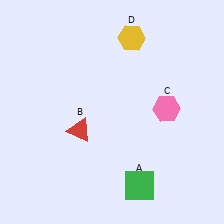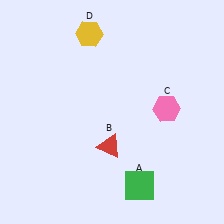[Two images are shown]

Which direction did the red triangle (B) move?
The red triangle (B) moved right.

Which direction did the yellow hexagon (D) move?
The yellow hexagon (D) moved left.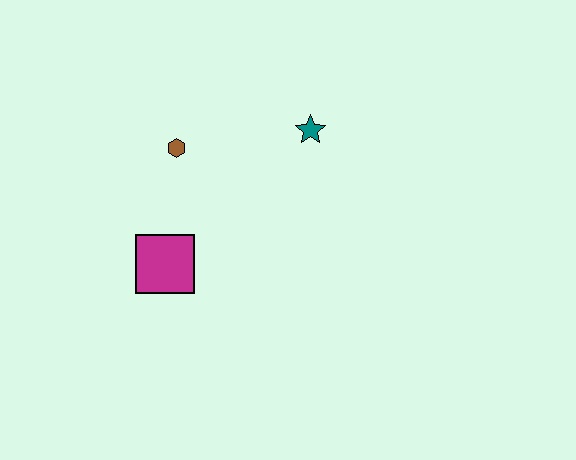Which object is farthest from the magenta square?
The teal star is farthest from the magenta square.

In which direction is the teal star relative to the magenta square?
The teal star is to the right of the magenta square.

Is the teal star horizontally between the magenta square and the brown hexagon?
No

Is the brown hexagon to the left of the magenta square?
No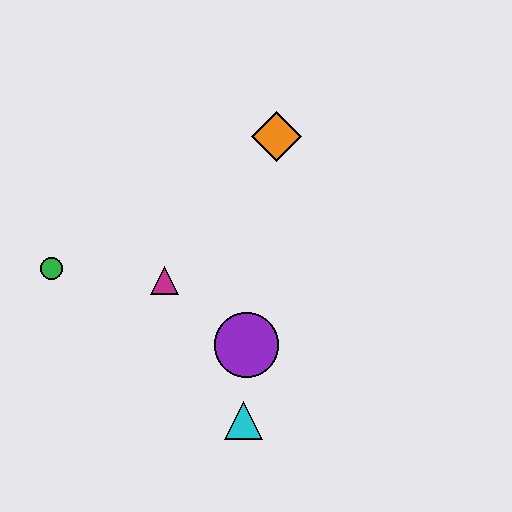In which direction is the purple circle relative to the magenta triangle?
The purple circle is to the right of the magenta triangle.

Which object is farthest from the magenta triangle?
The orange diamond is farthest from the magenta triangle.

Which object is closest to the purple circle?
The cyan triangle is closest to the purple circle.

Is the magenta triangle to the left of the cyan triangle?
Yes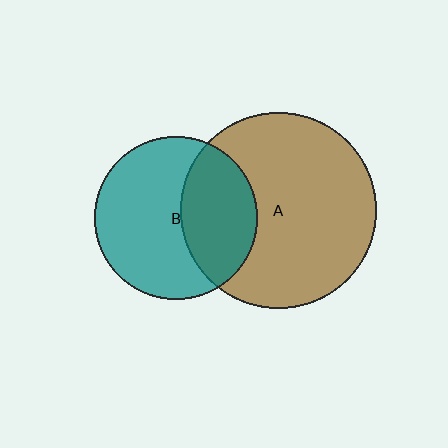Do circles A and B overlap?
Yes.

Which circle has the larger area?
Circle A (brown).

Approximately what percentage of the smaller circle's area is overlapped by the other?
Approximately 35%.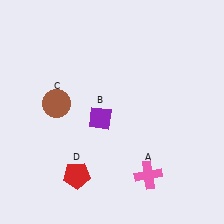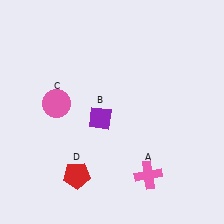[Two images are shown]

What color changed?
The circle (C) changed from brown in Image 1 to pink in Image 2.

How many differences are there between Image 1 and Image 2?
There is 1 difference between the two images.